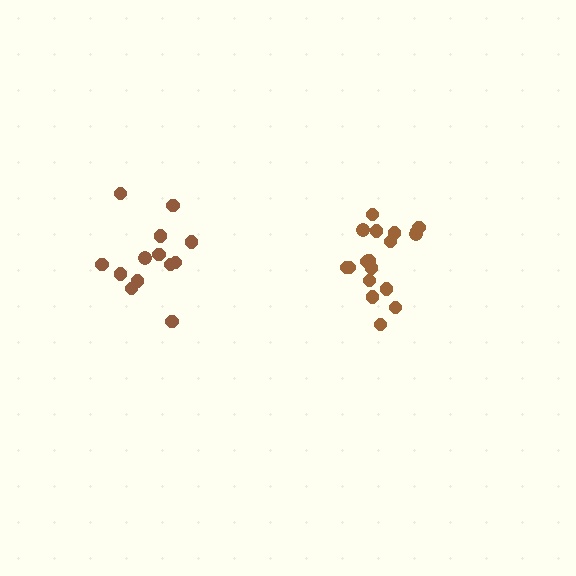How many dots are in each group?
Group 1: 18 dots, Group 2: 13 dots (31 total).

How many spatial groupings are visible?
There are 2 spatial groupings.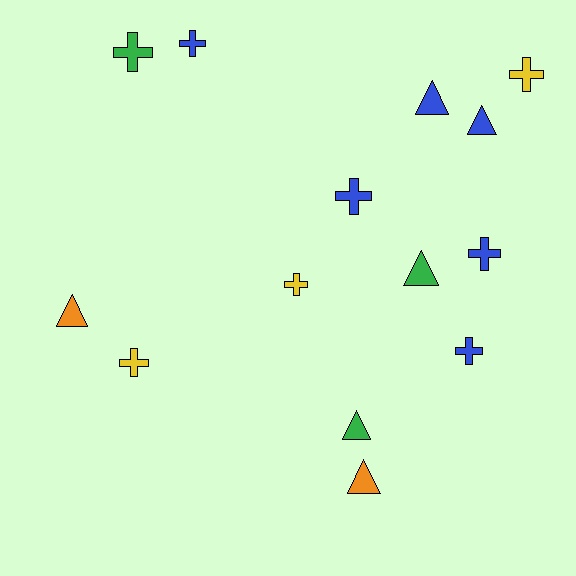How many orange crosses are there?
There are no orange crosses.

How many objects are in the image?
There are 14 objects.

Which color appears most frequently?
Blue, with 6 objects.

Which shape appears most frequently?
Cross, with 8 objects.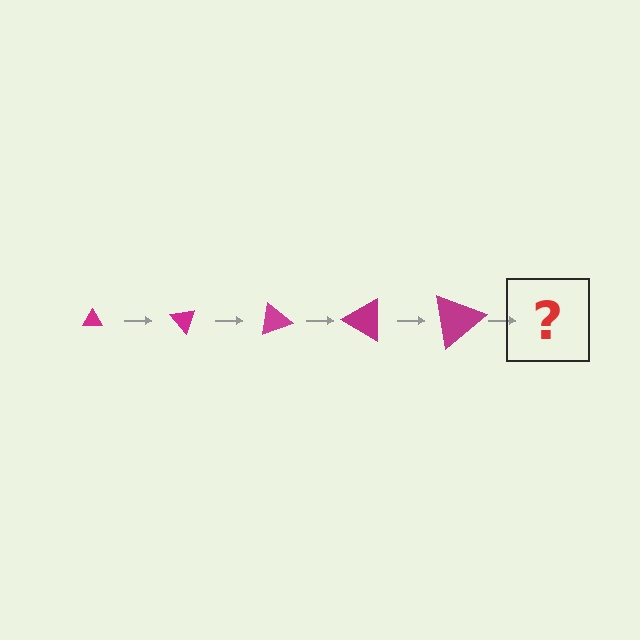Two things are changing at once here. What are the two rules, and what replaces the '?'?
The two rules are that the triangle grows larger each step and it rotates 50 degrees each step. The '?' should be a triangle, larger than the previous one and rotated 250 degrees from the start.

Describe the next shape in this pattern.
It should be a triangle, larger than the previous one and rotated 250 degrees from the start.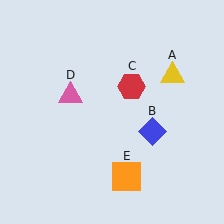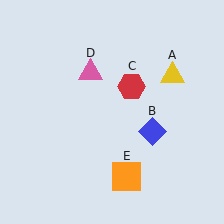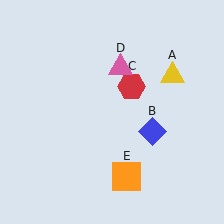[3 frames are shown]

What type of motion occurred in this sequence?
The pink triangle (object D) rotated clockwise around the center of the scene.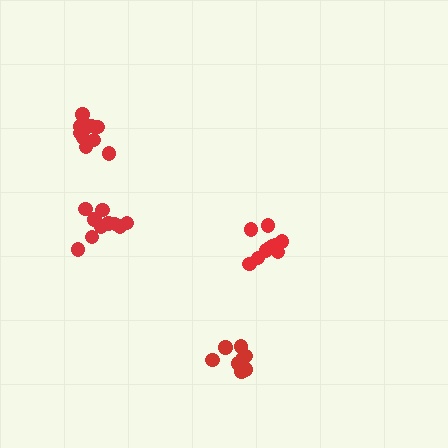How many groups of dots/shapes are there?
There are 4 groups.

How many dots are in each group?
Group 1: 10 dots, Group 2: 11 dots, Group 3: 12 dots, Group 4: 9 dots (42 total).